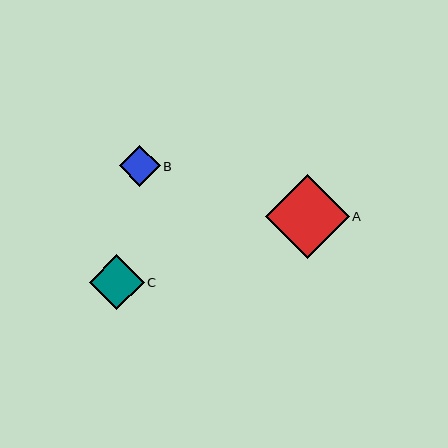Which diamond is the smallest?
Diamond B is the smallest with a size of approximately 41 pixels.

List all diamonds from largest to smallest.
From largest to smallest: A, C, B.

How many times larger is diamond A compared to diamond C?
Diamond A is approximately 1.5 times the size of diamond C.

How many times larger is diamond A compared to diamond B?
Diamond A is approximately 2.0 times the size of diamond B.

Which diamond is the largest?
Diamond A is the largest with a size of approximately 84 pixels.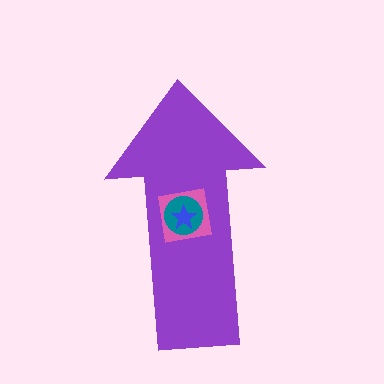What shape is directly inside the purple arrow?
The pink square.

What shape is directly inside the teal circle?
The blue star.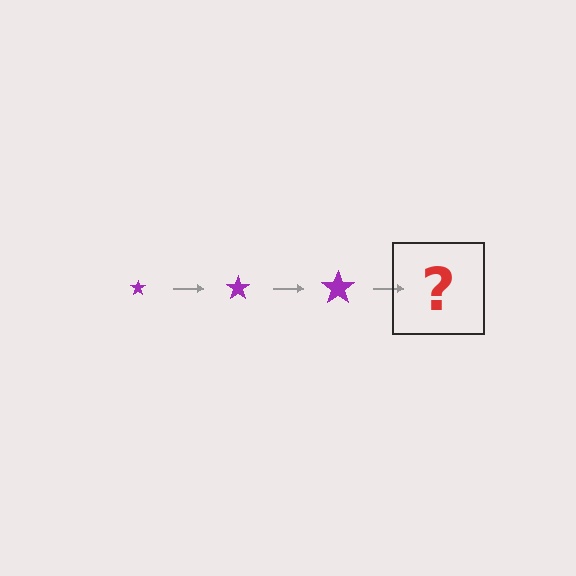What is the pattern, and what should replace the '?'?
The pattern is that the star gets progressively larger each step. The '?' should be a purple star, larger than the previous one.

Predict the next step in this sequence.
The next step is a purple star, larger than the previous one.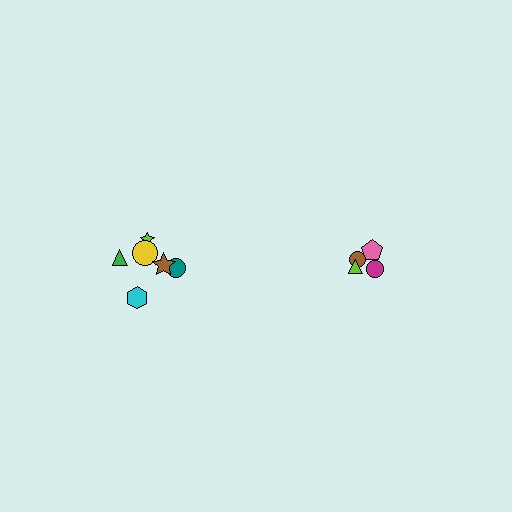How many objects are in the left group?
There are 6 objects.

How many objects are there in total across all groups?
There are 10 objects.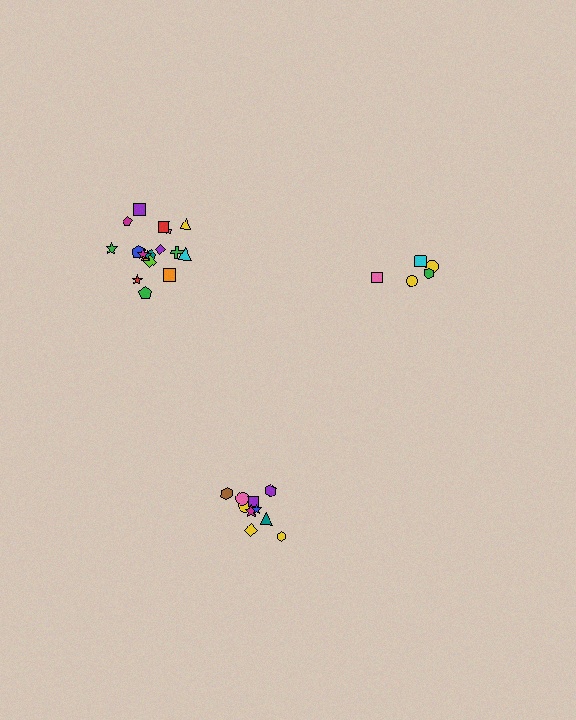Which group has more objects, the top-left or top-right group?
The top-left group.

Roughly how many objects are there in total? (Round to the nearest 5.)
Roughly 35 objects in total.